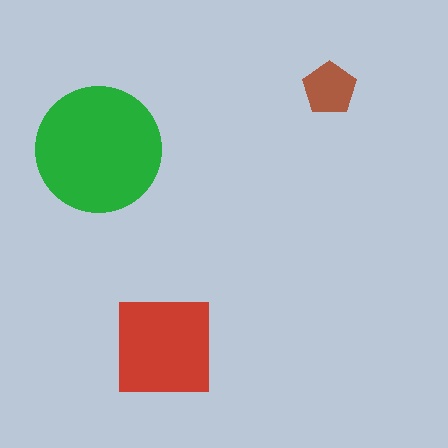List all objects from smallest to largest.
The brown pentagon, the red square, the green circle.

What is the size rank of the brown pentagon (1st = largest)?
3rd.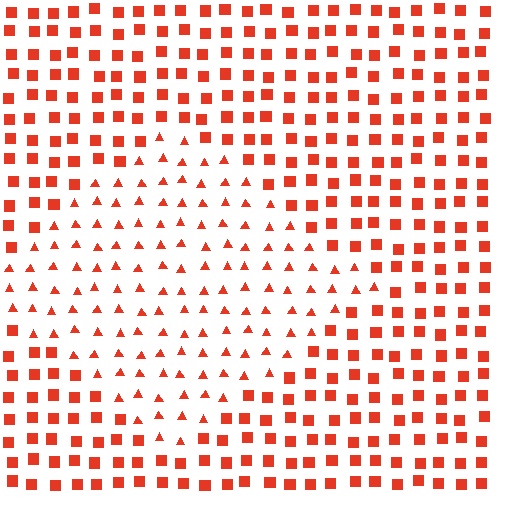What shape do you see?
I see a diamond.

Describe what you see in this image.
The image is filled with small red elements arranged in a uniform grid. A diamond-shaped region contains triangles, while the surrounding area contains squares. The boundary is defined purely by the change in element shape.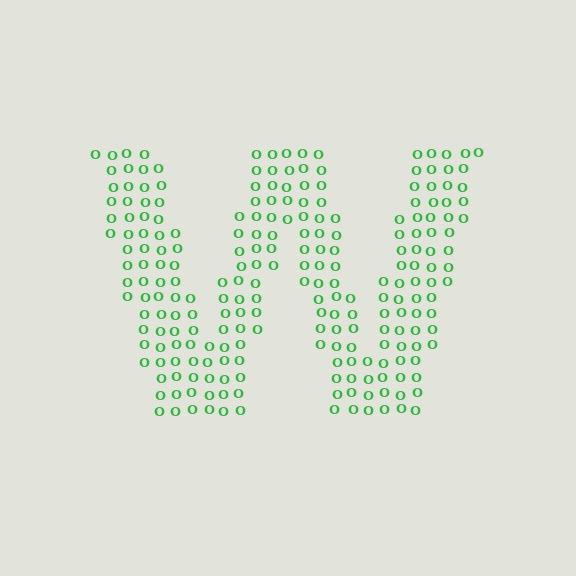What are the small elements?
The small elements are letter O's.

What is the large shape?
The large shape is the letter W.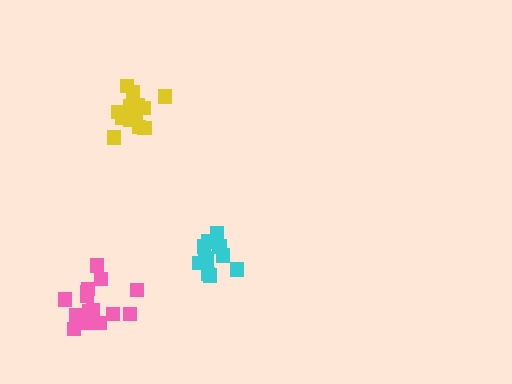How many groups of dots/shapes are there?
There are 3 groups.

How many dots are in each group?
Group 1: 16 dots, Group 2: 11 dots, Group 3: 14 dots (41 total).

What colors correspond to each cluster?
The clusters are colored: pink, cyan, yellow.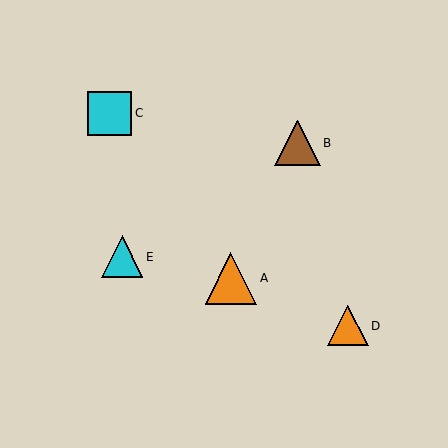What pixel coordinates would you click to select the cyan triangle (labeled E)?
Click at (122, 257) to select the cyan triangle E.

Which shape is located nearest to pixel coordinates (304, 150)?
The brown triangle (labeled B) at (298, 143) is nearest to that location.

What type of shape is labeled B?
Shape B is a brown triangle.